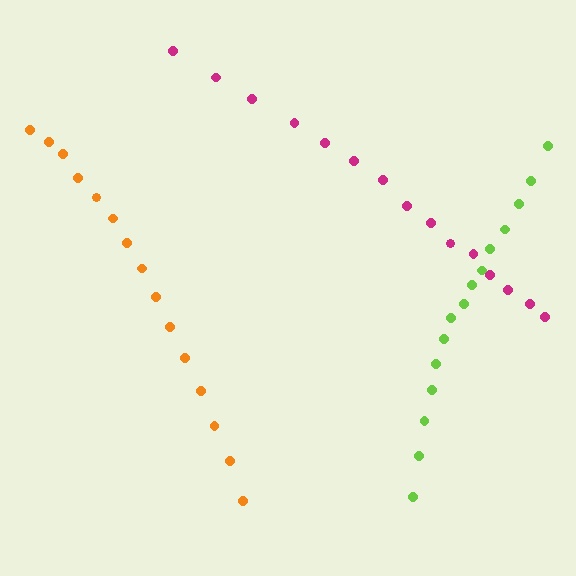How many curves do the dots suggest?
There are 3 distinct paths.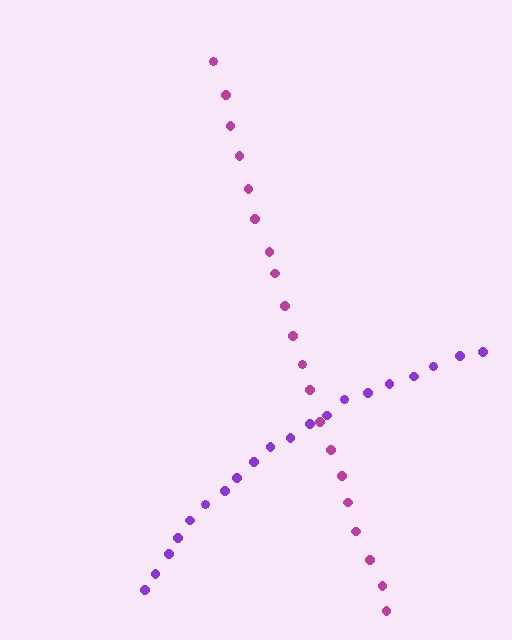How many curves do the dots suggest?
There are 2 distinct paths.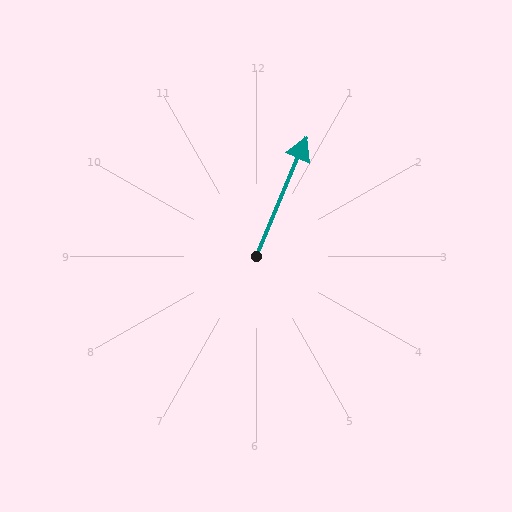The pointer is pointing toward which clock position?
Roughly 1 o'clock.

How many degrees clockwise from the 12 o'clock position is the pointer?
Approximately 23 degrees.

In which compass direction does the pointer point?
Northeast.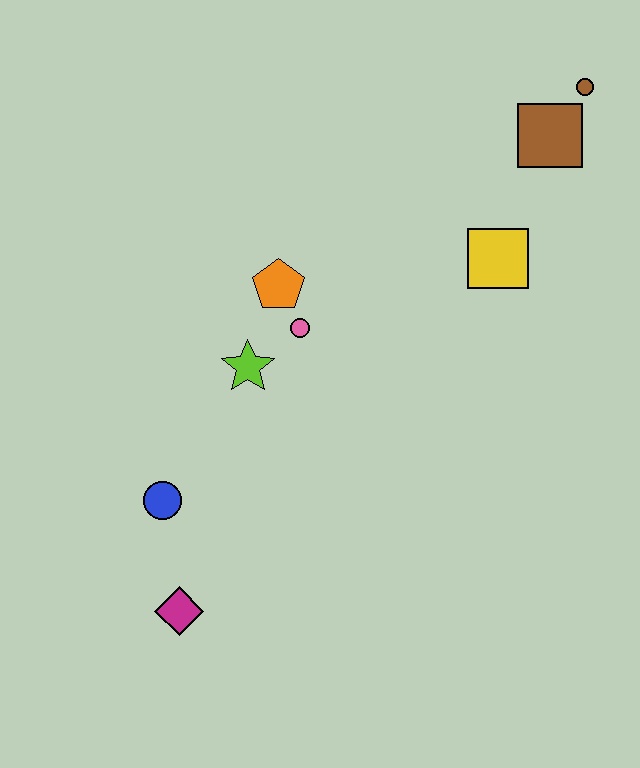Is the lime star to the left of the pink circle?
Yes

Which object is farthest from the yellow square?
The magenta diamond is farthest from the yellow square.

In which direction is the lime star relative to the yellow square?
The lime star is to the left of the yellow square.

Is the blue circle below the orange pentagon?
Yes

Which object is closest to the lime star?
The pink circle is closest to the lime star.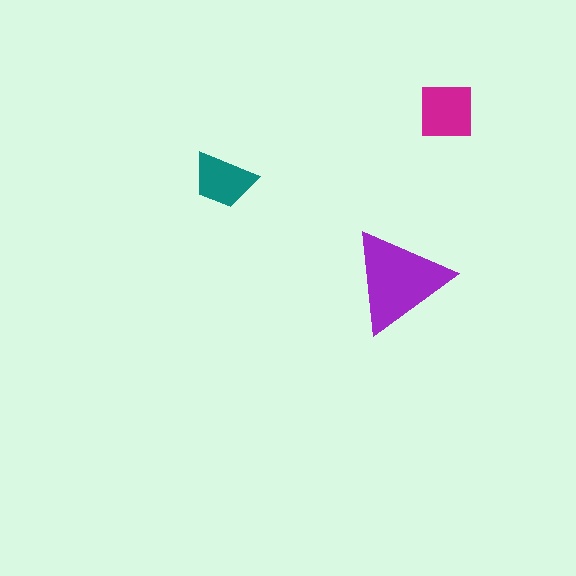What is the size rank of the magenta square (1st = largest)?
2nd.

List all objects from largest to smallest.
The purple triangle, the magenta square, the teal trapezoid.